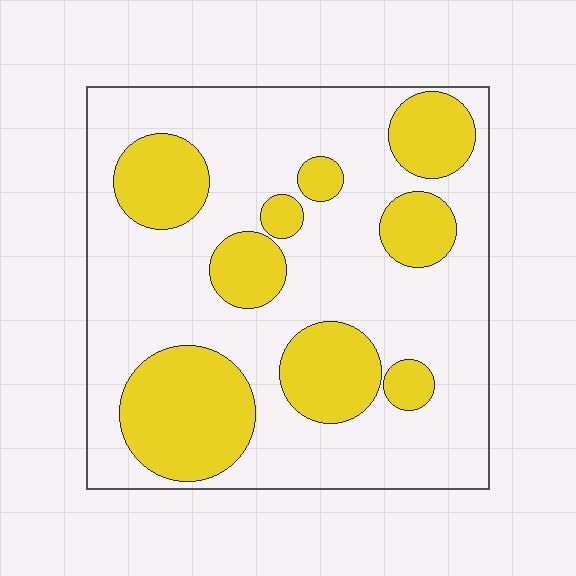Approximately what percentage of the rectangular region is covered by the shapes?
Approximately 30%.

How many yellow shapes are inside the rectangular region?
9.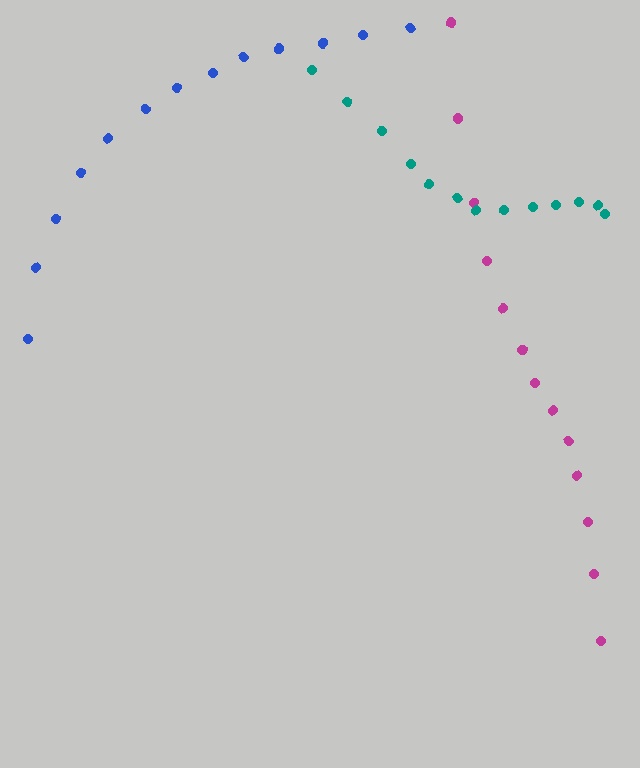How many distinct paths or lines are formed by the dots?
There are 3 distinct paths.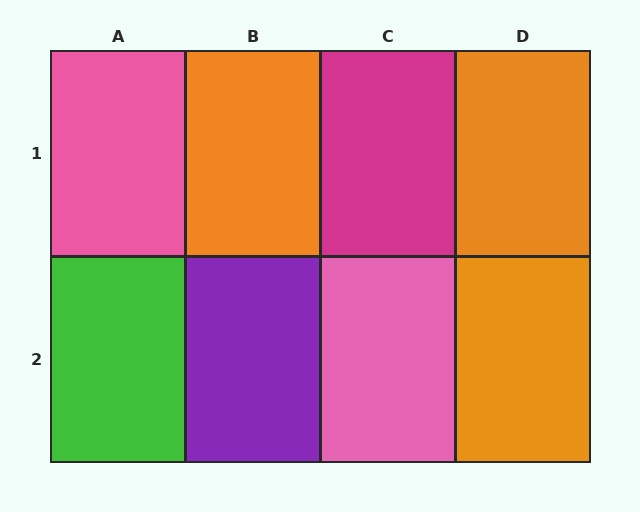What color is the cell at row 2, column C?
Pink.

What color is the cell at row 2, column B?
Purple.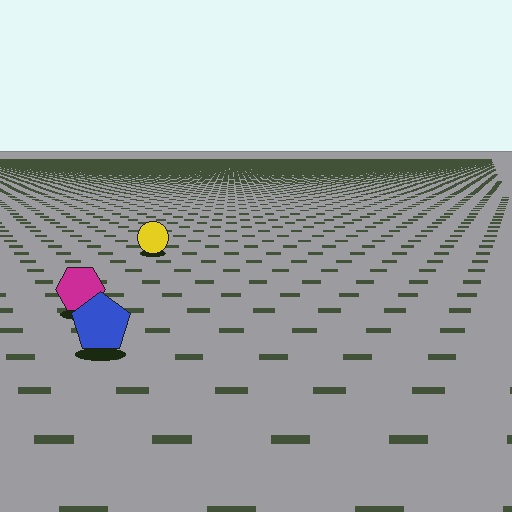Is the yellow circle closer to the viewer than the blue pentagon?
No. The blue pentagon is closer — you can tell from the texture gradient: the ground texture is coarser near it.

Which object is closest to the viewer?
The blue pentagon is closest. The texture marks near it are larger and more spread out.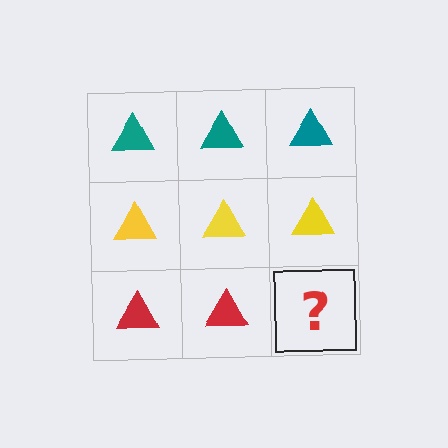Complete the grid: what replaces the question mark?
The question mark should be replaced with a red triangle.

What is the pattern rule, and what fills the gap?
The rule is that each row has a consistent color. The gap should be filled with a red triangle.